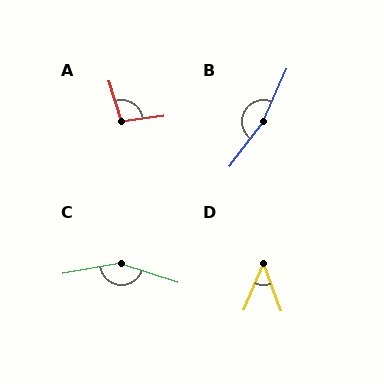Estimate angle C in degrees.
Approximately 152 degrees.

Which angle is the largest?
B, at approximately 166 degrees.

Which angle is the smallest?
D, at approximately 42 degrees.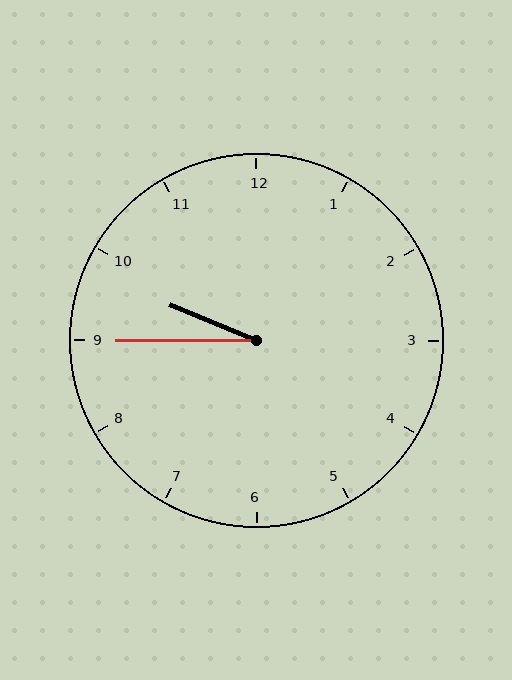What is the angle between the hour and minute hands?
Approximately 22 degrees.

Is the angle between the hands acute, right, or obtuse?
It is acute.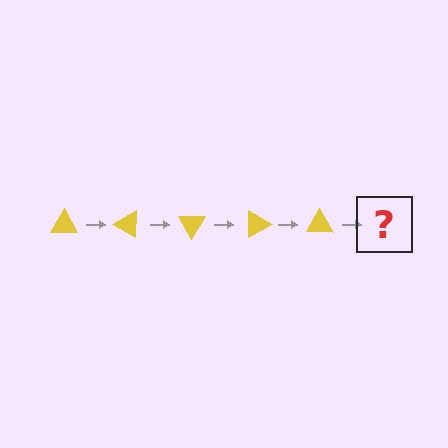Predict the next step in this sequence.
The next step is a yellow triangle rotated 150 degrees.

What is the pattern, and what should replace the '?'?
The pattern is that the triangle rotates 30 degrees each step. The '?' should be a yellow triangle rotated 150 degrees.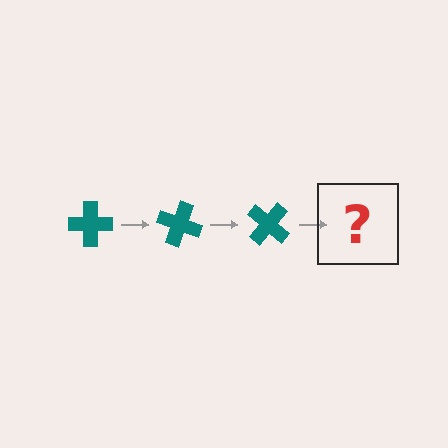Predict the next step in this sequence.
The next step is a teal cross rotated 60 degrees.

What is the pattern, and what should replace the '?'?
The pattern is that the cross rotates 20 degrees each step. The '?' should be a teal cross rotated 60 degrees.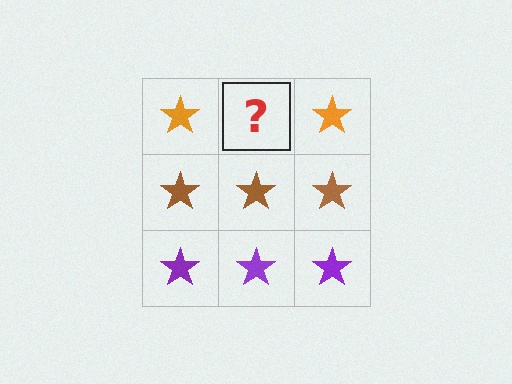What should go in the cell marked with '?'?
The missing cell should contain an orange star.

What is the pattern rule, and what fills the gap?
The rule is that each row has a consistent color. The gap should be filled with an orange star.